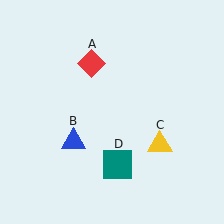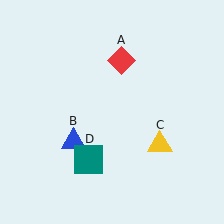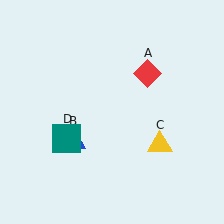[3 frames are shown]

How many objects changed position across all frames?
2 objects changed position: red diamond (object A), teal square (object D).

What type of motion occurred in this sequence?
The red diamond (object A), teal square (object D) rotated clockwise around the center of the scene.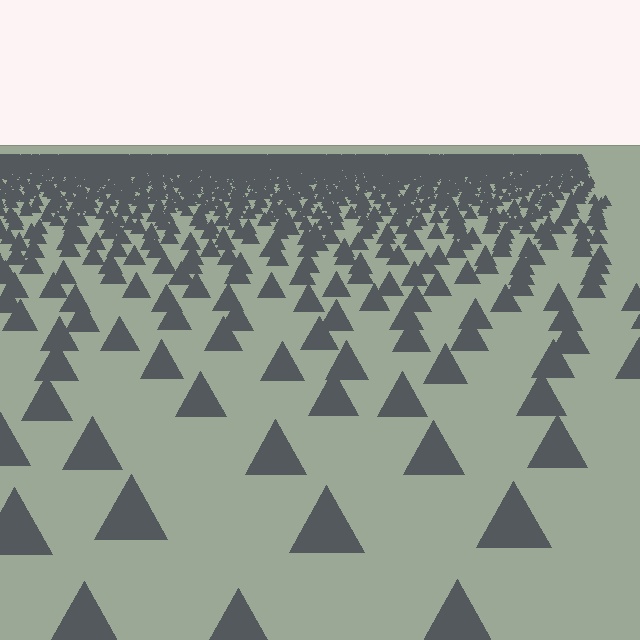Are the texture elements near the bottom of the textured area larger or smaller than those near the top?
Larger. Near the bottom, elements are closer to the viewer and appear at a bigger on-screen size.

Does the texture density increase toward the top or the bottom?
Density increases toward the top.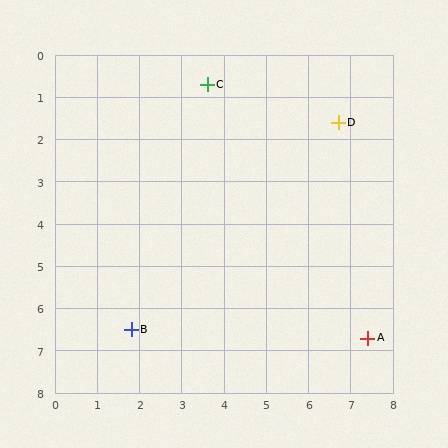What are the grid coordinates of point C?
Point C is at approximately (3.6, 0.7).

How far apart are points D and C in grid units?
Points D and C are about 3.2 grid units apart.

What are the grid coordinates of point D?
Point D is at approximately (6.7, 1.6).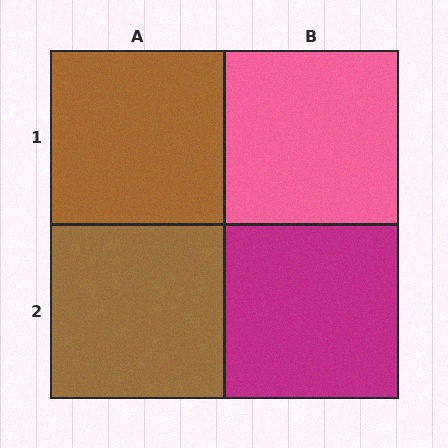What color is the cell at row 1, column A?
Brown.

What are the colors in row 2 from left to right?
Brown, magenta.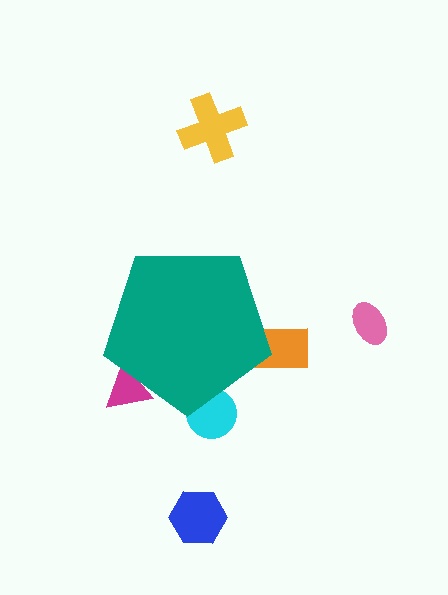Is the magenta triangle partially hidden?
Yes, the magenta triangle is partially hidden behind the teal pentagon.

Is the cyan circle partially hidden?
Yes, the cyan circle is partially hidden behind the teal pentagon.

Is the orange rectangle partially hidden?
Yes, the orange rectangle is partially hidden behind the teal pentagon.